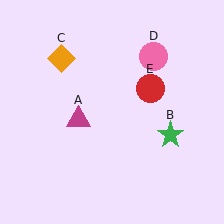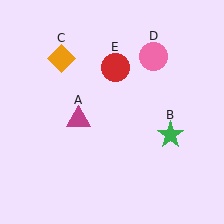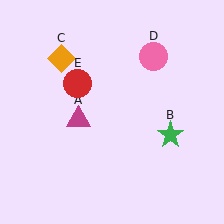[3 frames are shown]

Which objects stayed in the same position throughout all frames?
Magenta triangle (object A) and green star (object B) and orange diamond (object C) and pink circle (object D) remained stationary.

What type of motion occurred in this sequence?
The red circle (object E) rotated counterclockwise around the center of the scene.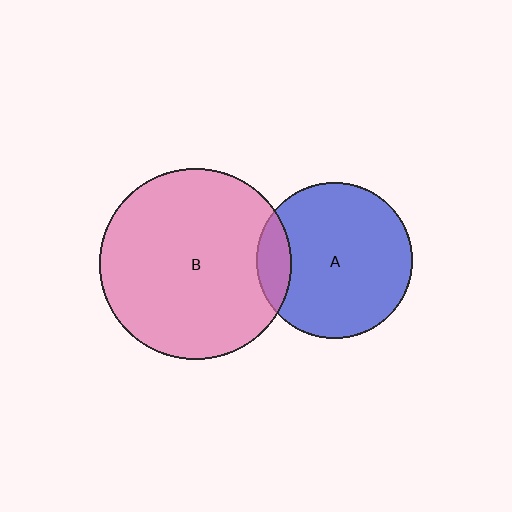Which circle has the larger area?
Circle B (pink).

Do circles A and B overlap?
Yes.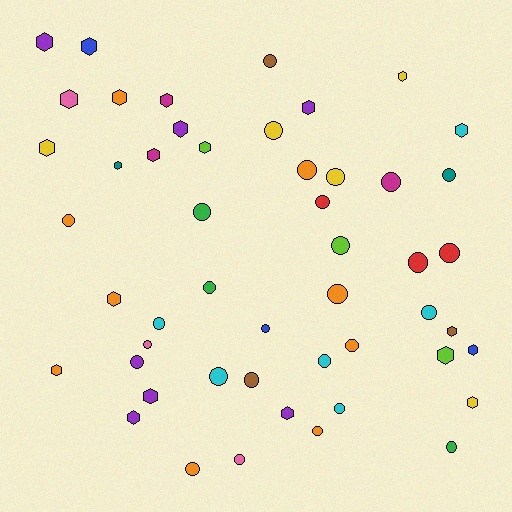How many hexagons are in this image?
There are 22 hexagons.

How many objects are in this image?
There are 50 objects.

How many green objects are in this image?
There are 3 green objects.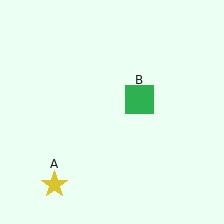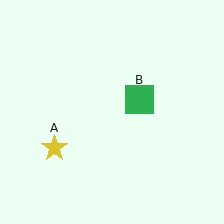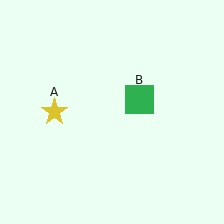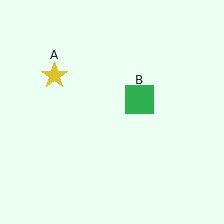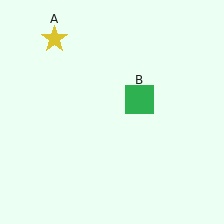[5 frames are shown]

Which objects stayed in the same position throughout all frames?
Green square (object B) remained stationary.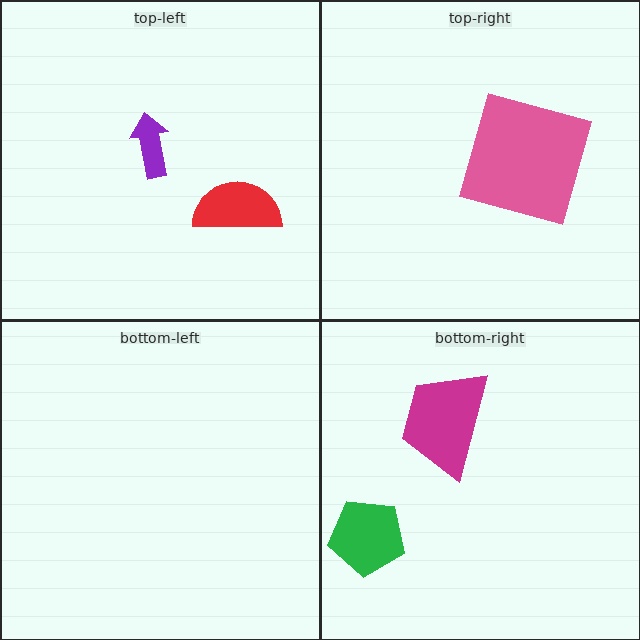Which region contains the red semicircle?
The top-left region.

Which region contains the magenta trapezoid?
The bottom-right region.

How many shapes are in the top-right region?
1.